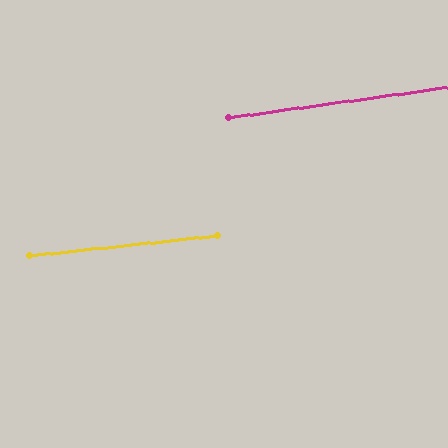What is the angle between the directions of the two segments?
Approximately 2 degrees.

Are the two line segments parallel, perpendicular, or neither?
Parallel — their directions differ by only 1.6°.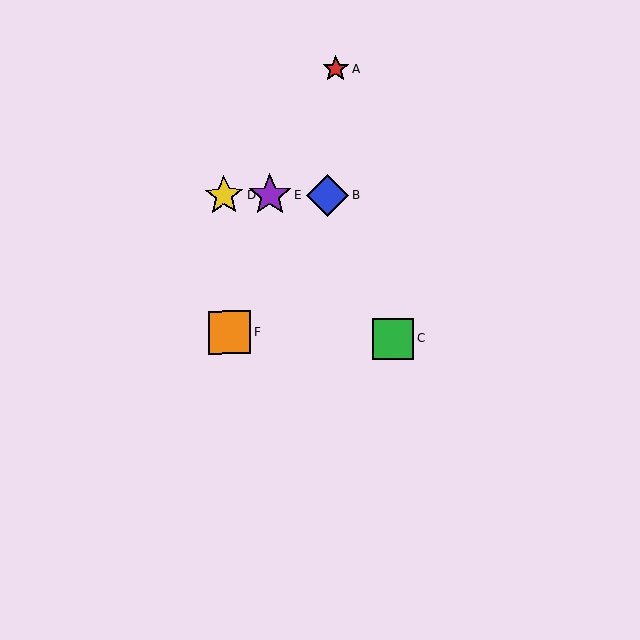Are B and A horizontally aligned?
No, B is at y≈195 and A is at y≈69.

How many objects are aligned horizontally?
3 objects (B, D, E) are aligned horizontally.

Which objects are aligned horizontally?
Objects B, D, E are aligned horizontally.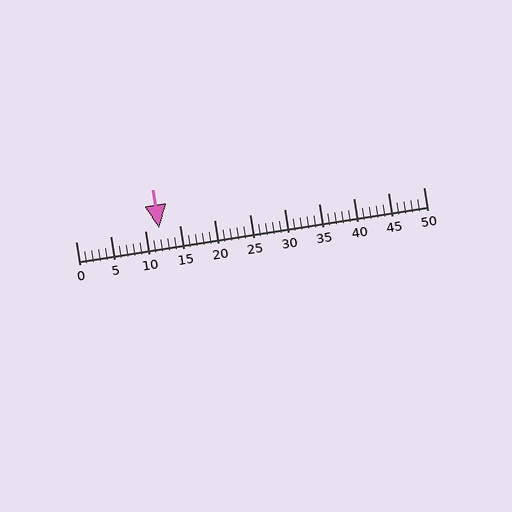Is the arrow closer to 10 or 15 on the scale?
The arrow is closer to 10.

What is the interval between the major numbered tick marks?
The major tick marks are spaced 5 units apart.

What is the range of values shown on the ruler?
The ruler shows values from 0 to 50.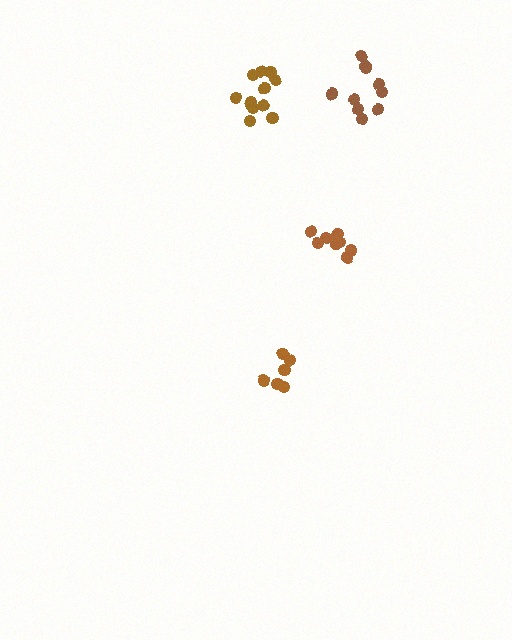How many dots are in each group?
Group 1: 8 dots, Group 2: 12 dots, Group 3: 10 dots, Group 4: 6 dots (36 total).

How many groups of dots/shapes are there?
There are 4 groups.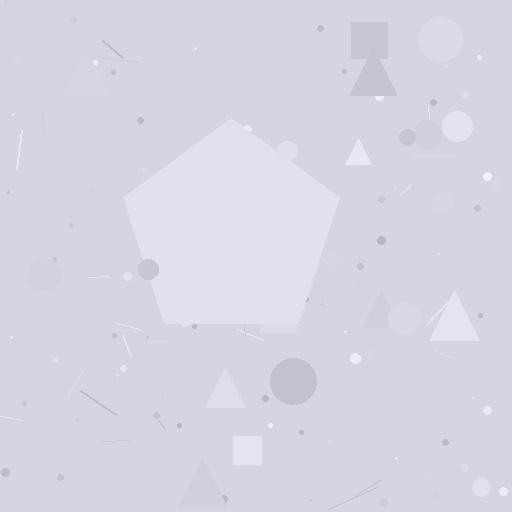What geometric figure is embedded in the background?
A pentagon is embedded in the background.